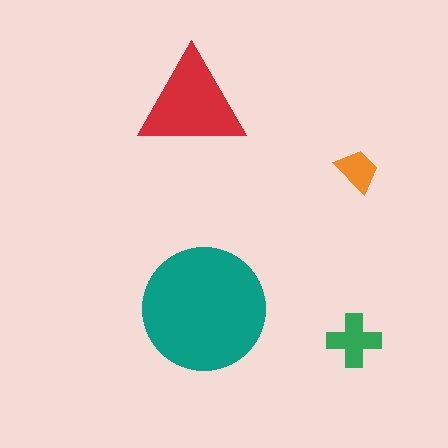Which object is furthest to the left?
The red triangle is leftmost.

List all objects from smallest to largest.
The orange trapezoid, the green cross, the red triangle, the teal circle.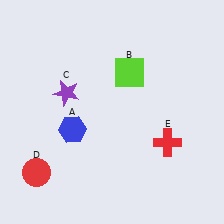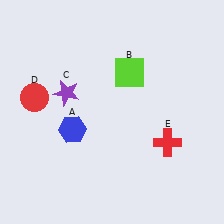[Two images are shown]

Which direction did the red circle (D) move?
The red circle (D) moved up.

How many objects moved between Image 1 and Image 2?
1 object moved between the two images.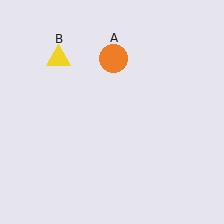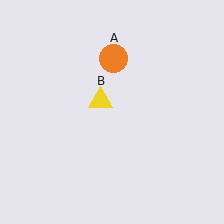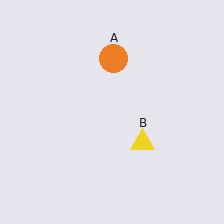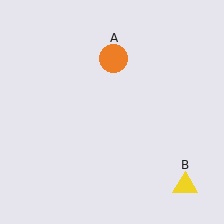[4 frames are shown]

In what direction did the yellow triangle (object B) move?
The yellow triangle (object B) moved down and to the right.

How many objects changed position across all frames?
1 object changed position: yellow triangle (object B).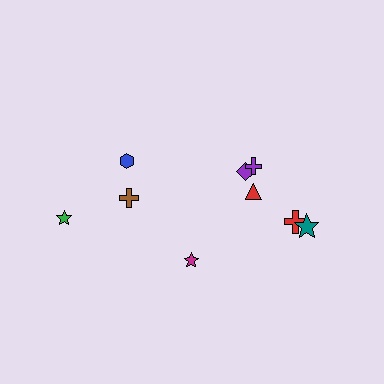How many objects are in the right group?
There are 6 objects.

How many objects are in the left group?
There are 3 objects.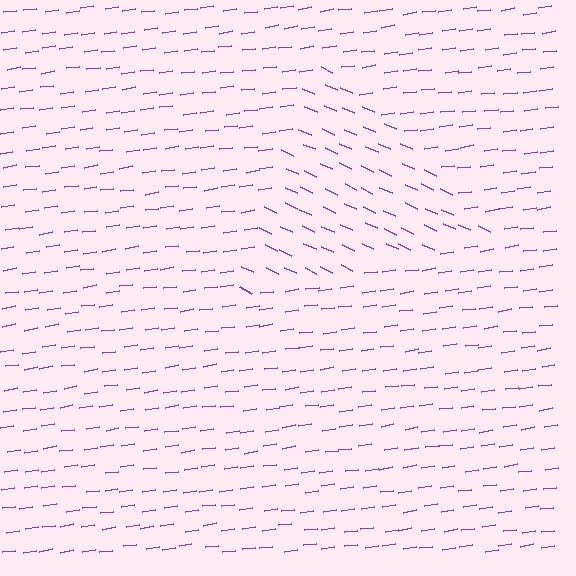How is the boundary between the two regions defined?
The boundary is defined purely by a change in line orientation (approximately 33 degrees difference). All lines are the same color and thickness.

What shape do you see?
I see a triangle.